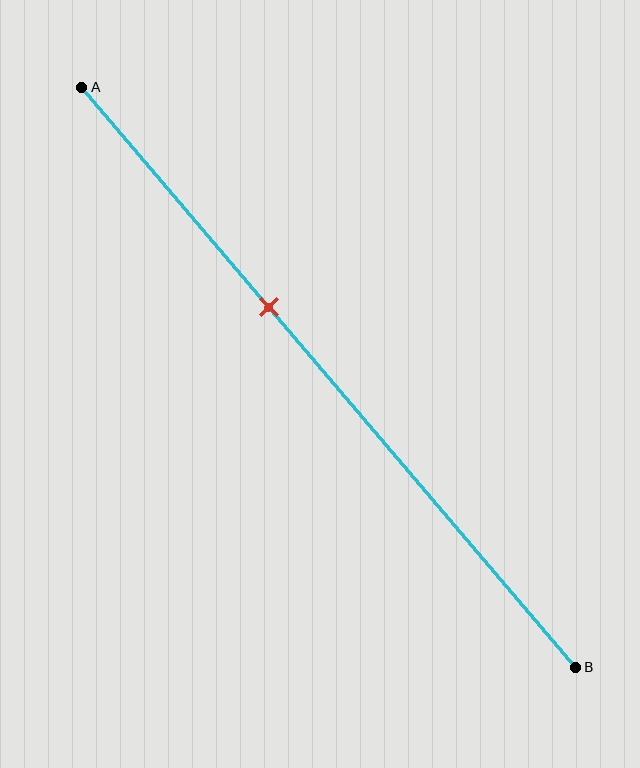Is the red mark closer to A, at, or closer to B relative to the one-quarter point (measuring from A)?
The red mark is closer to point B than the one-quarter point of segment AB.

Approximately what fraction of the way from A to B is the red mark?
The red mark is approximately 40% of the way from A to B.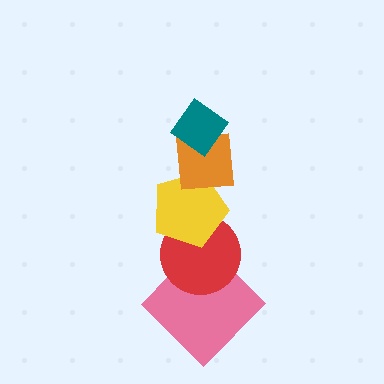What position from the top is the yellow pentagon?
The yellow pentagon is 3rd from the top.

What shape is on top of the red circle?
The yellow pentagon is on top of the red circle.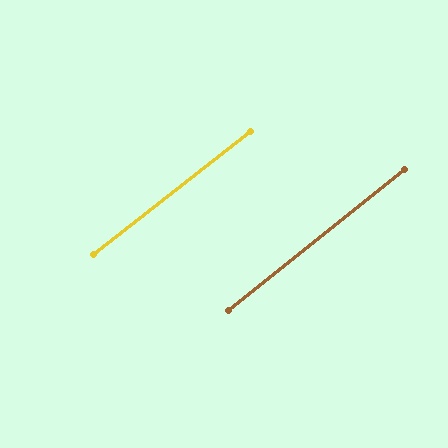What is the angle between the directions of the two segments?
Approximately 1 degree.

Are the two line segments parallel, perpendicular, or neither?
Parallel — their directions differ by only 0.6°.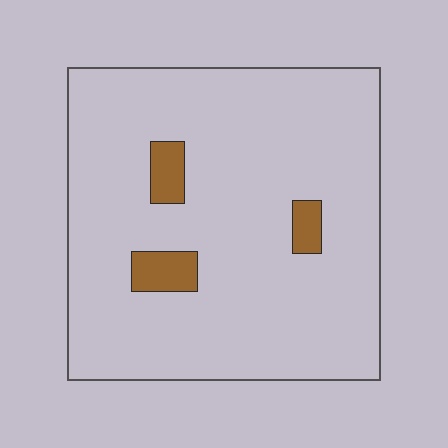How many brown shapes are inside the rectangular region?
3.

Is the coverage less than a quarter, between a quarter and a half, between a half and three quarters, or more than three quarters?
Less than a quarter.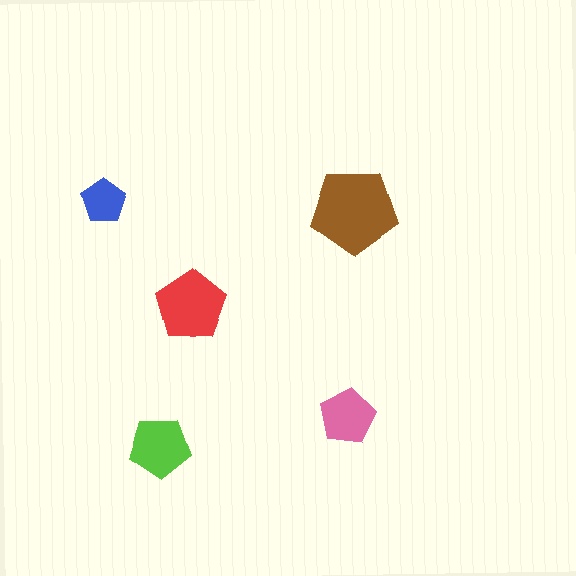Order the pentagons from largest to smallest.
the brown one, the red one, the lime one, the pink one, the blue one.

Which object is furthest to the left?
The blue pentagon is leftmost.